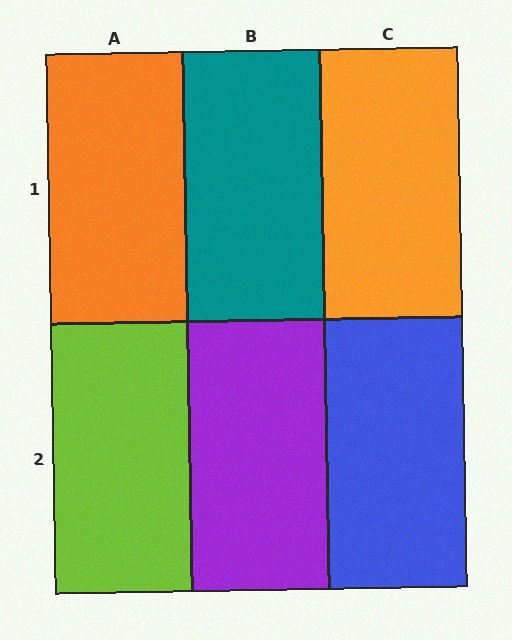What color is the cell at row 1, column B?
Teal.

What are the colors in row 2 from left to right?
Lime, purple, blue.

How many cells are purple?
1 cell is purple.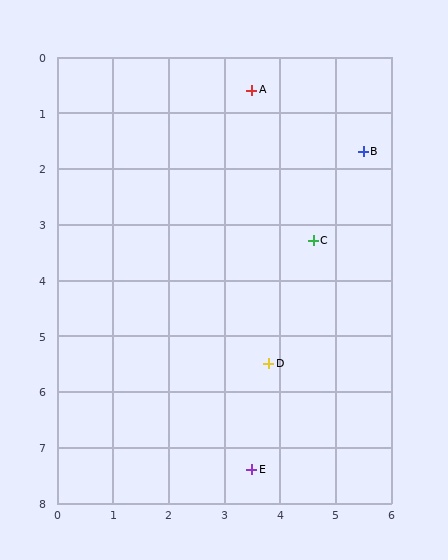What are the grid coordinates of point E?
Point E is at approximately (3.5, 7.4).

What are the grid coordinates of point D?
Point D is at approximately (3.8, 5.5).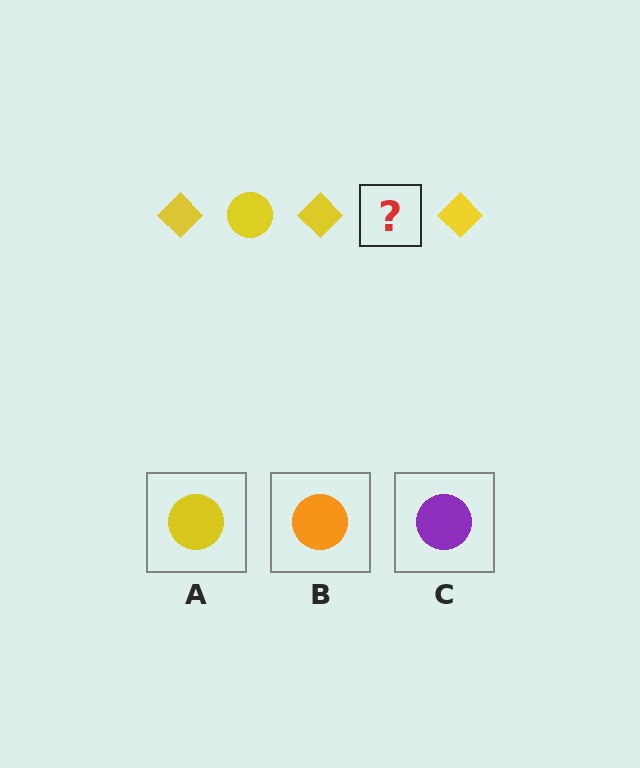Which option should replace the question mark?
Option A.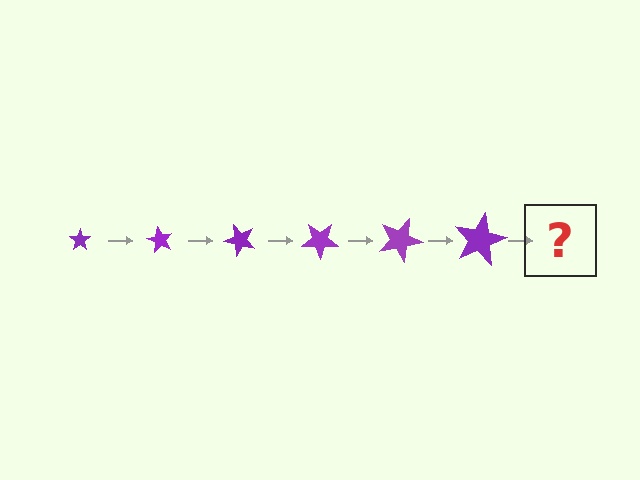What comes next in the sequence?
The next element should be a star, larger than the previous one and rotated 360 degrees from the start.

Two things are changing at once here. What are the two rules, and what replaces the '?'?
The two rules are that the star grows larger each step and it rotates 60 degrees each step. The '?' should be a star, larger than the previous one and rotated 360 degrees from the start.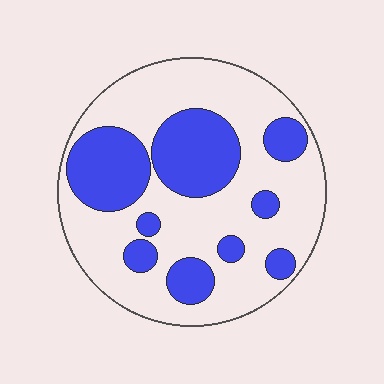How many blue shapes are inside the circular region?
9.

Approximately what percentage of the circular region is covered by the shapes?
Approximately 35%.